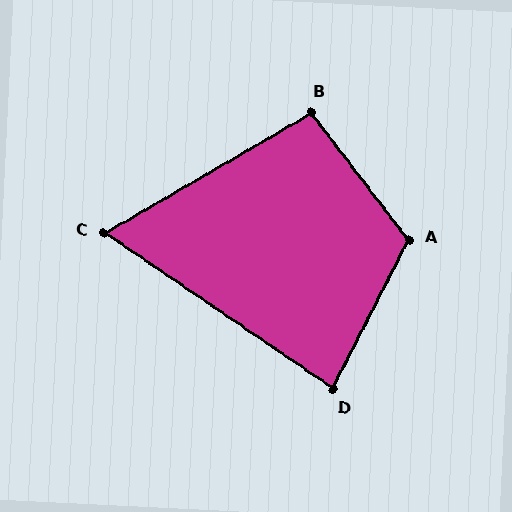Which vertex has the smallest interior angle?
C, at approximately 64 degrees.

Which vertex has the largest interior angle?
A, at approximately 116 degrees.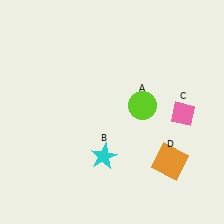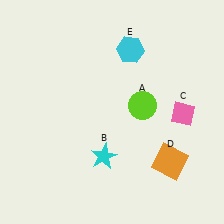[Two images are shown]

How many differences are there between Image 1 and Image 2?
There is 1 difference between the two images.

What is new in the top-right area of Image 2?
A cyan hexagon (E) was added in the top-right area of Image 2.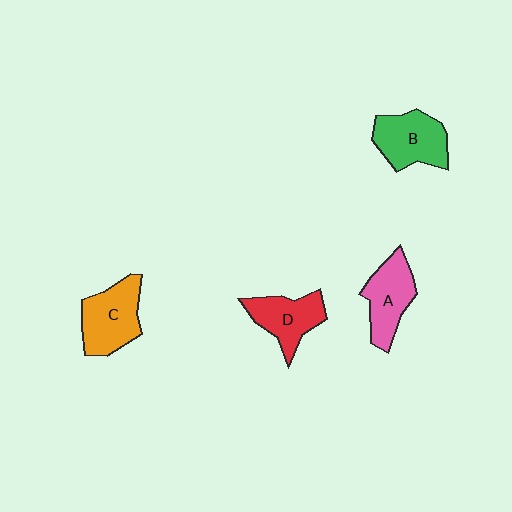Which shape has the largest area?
Shape C (orange).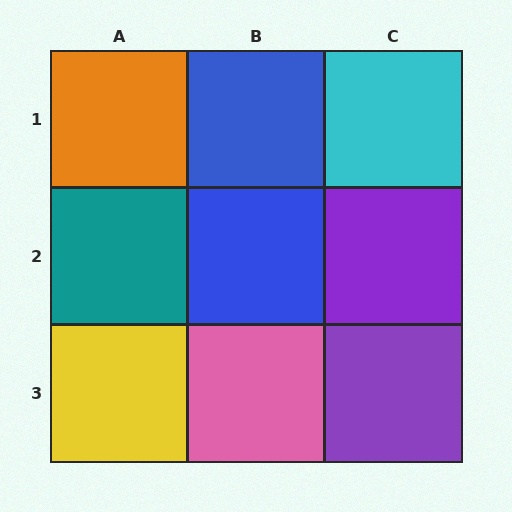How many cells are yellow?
1 cell is yellow.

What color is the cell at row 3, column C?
Purple.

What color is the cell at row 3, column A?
Yellow.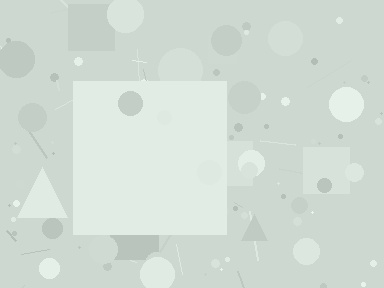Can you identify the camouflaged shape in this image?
The camouflaged shape is a square.